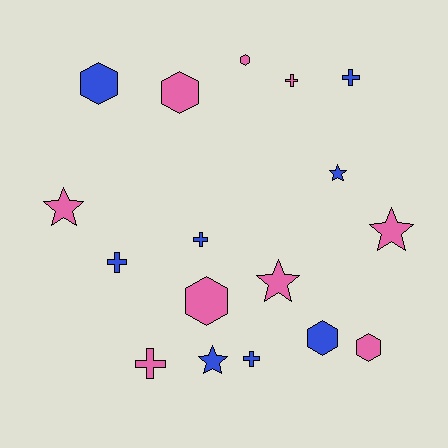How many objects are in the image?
There are 17 objects.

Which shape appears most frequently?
Hexagon, with 6 objects.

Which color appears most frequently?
Pink, with 9 objects.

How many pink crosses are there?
There are 2 pink crosses.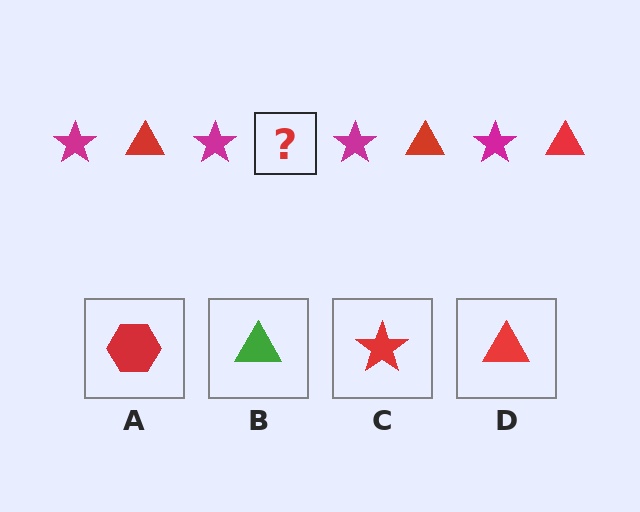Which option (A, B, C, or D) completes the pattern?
D.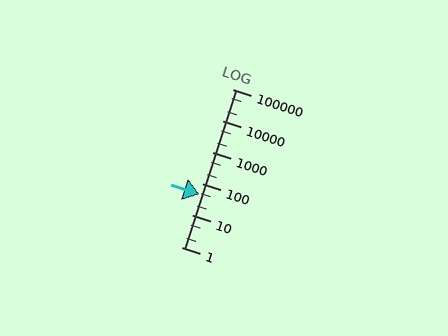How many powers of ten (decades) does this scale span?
The scale spans 5 decades, from 1 to 100000.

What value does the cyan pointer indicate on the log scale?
The pointer indicates approximately 46.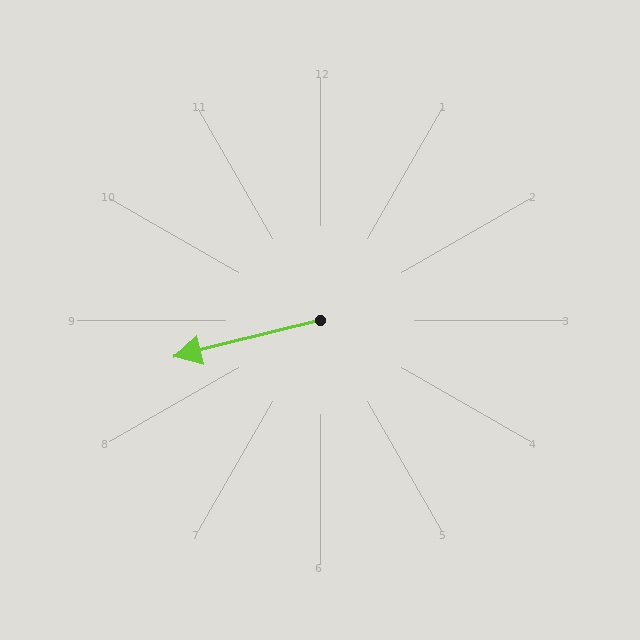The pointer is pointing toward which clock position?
Roughly 9 o'clock.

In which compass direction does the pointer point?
West.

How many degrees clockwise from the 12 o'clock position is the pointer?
Approximately 256 degrees.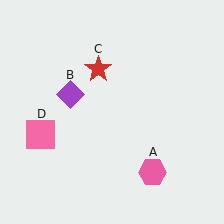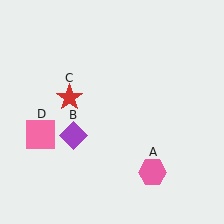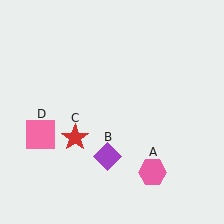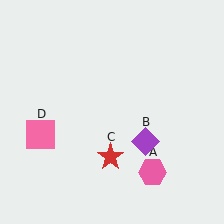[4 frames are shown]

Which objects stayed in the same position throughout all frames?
Pink hexagon (object A) and pink square (object D) remained stationary.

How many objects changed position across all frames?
2 objects changed position: purple diamond (object B), red star (object C).